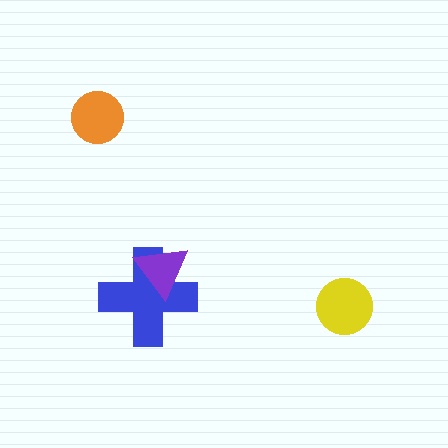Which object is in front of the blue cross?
The purple triangle is in front of the blue cross.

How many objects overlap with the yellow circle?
0 objects overlap with the yellow circle.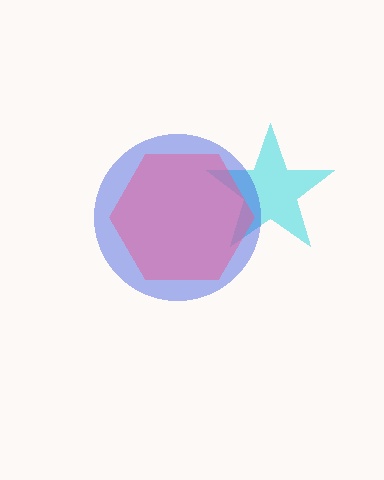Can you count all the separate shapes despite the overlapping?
Yes, there are 3 separate shapes.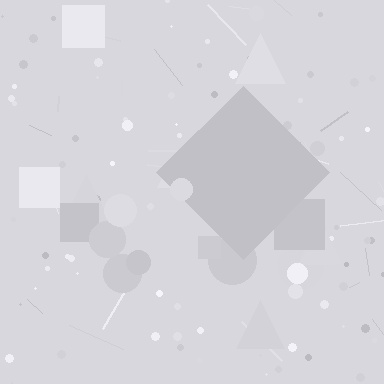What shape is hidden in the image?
A diamond is hidden in the image.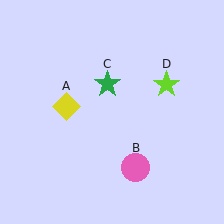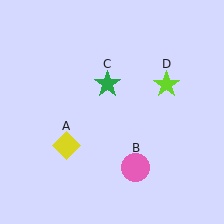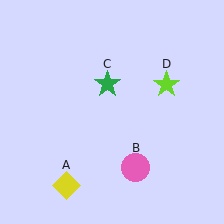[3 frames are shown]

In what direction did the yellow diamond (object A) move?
The yellow diamond (object A) moved down.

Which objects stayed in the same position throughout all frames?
Pink circle (object B) and green star (object C) and lime star (object D) remained stationary.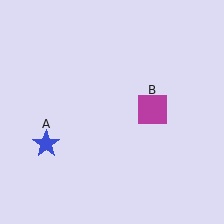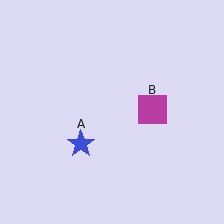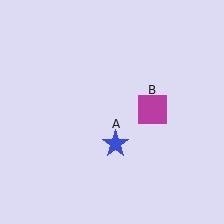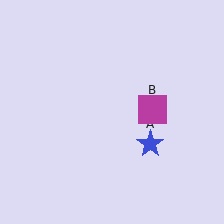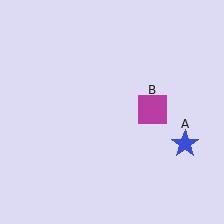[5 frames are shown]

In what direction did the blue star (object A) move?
The blue star (object A) moved right.